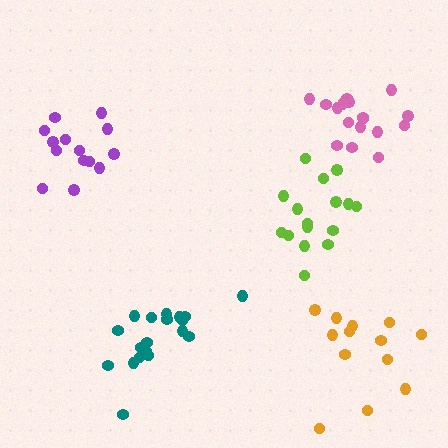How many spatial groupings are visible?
There are 5 spatial groupings.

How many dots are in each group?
Group 1: 16 dots, Group 2: 19 dots, Group 3: 17 dots, Group 4: 13 dots, Group 5: 14 dots (79 total).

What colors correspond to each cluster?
The clusters are colored: lime, teal, pink, orange, purple.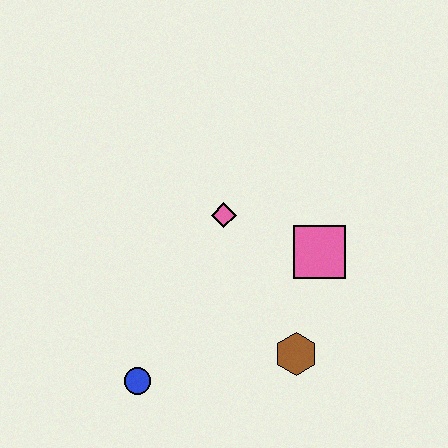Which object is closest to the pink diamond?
The pink square is closest to the pink diamond.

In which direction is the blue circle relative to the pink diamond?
The blue circle is below the pink diamond.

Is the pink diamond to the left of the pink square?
Yes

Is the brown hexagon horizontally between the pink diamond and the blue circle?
No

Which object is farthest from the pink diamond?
The blue circle is farthest from the pink diamond.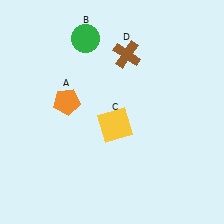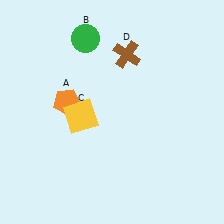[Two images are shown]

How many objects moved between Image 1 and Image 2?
1 object moved between the two images.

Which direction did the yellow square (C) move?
The yellow square (C) moved left.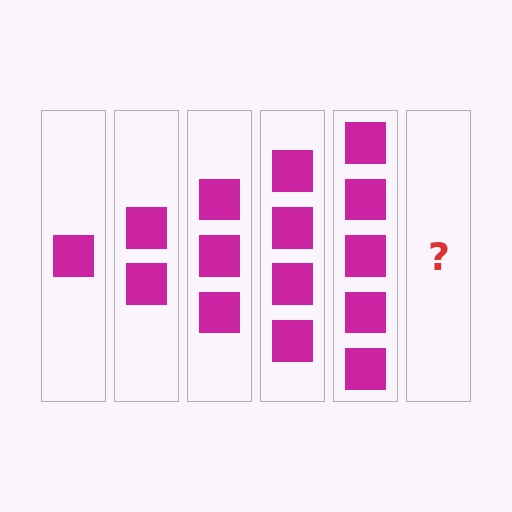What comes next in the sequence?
The next element should be 6 squares.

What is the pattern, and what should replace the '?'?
The pattern is that each step adds one more square. The '?' should be 6 squares.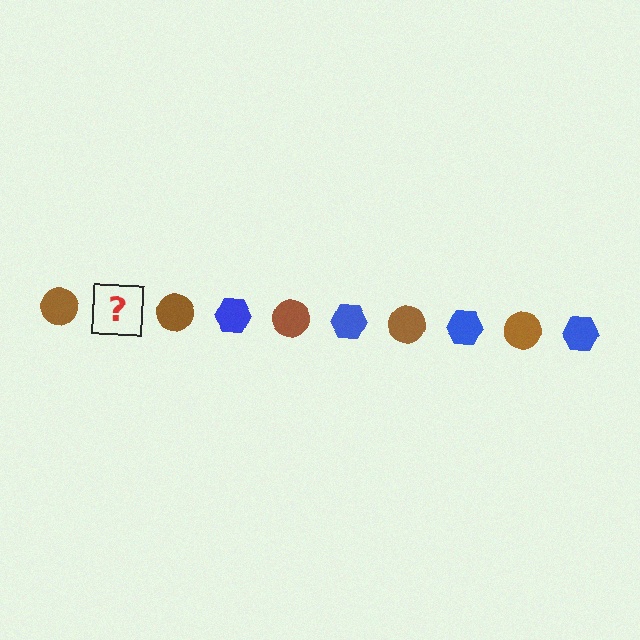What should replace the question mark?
The question mark should be replaced with a blue hexagon.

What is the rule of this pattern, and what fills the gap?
The rule is that the pattern alternates between brown circle and blue hexagon. The gap should be filled with a blue hexagon.